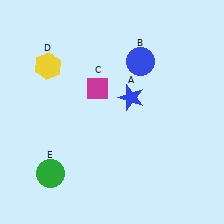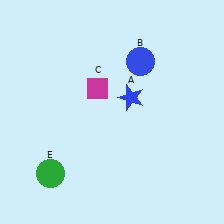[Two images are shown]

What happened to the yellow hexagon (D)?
The yellow hexagon (D) was removed in Image 2. It was in the top-left area of Image 1.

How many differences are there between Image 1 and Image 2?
There is 1 difference between the two images.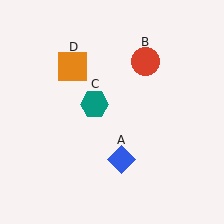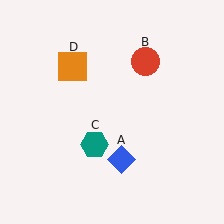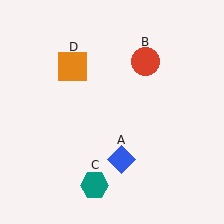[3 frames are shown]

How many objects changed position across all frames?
1 object changed position: teal hexagon (object C).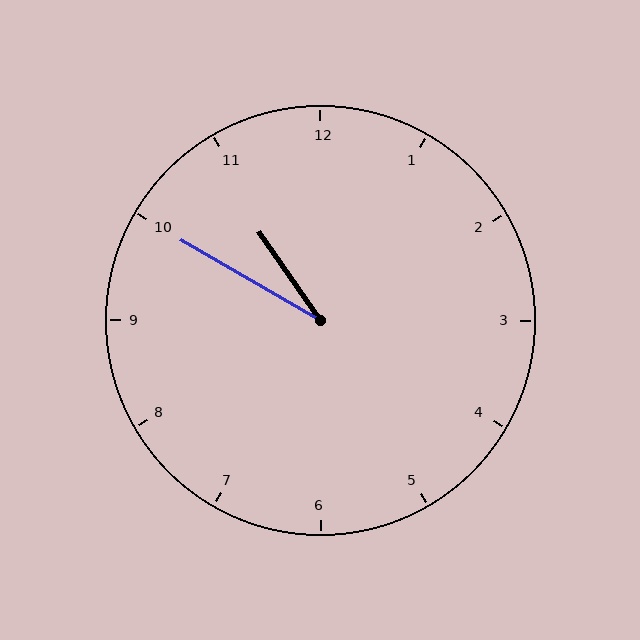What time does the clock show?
10:50.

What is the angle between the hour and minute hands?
Approximately 25 degrees.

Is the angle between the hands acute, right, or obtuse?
It is acute.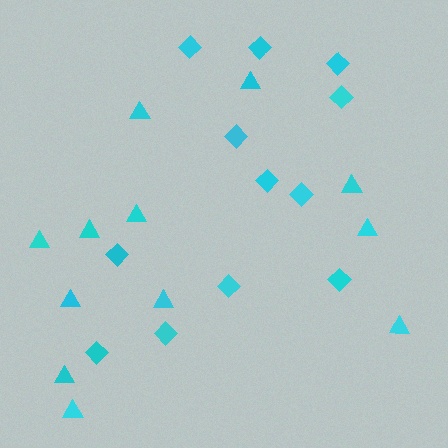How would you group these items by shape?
There are 2 groups: one group of diamonds (12) and one group of triangles (12).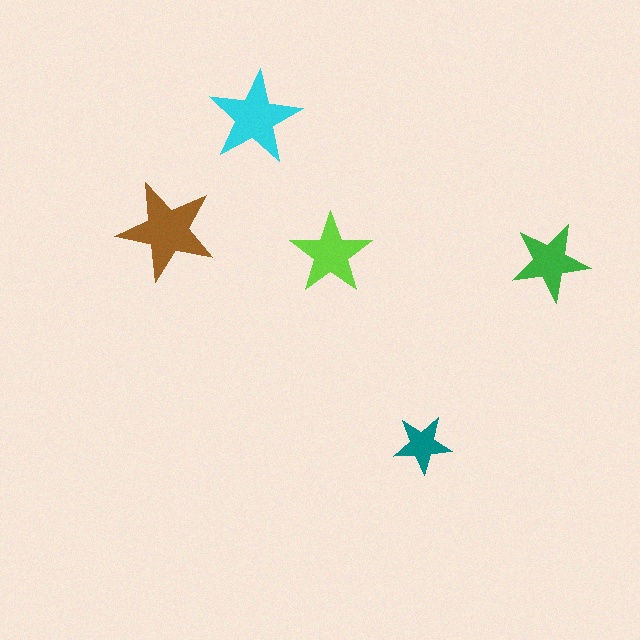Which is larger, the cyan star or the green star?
The cyan one.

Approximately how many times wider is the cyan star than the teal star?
About 1.5 times wider.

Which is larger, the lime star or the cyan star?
The cyan one.